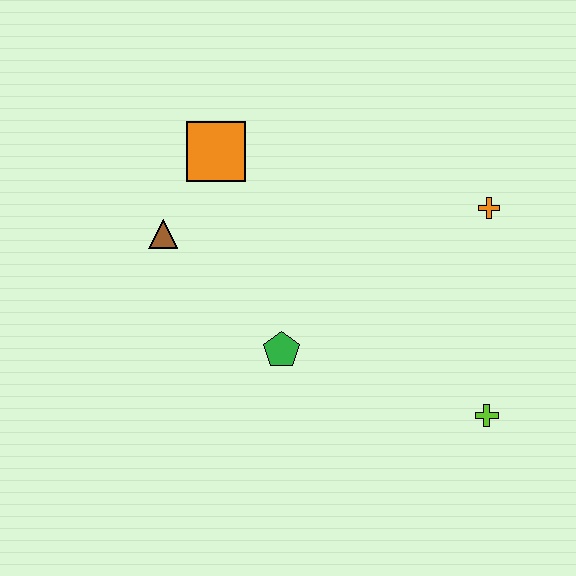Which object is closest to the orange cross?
The lime cross is closest to the orange cross.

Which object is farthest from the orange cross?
The brown triangle is farthest from the orange cross.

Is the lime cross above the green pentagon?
No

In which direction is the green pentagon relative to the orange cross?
The green pentagon is to the left of the orange cross.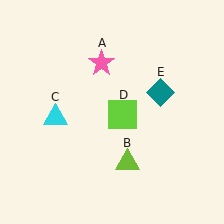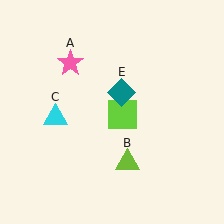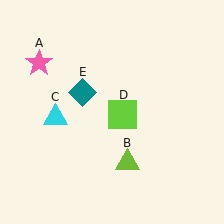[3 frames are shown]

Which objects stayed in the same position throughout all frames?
Lime triangle (object B) and cyan triangle (object C) and lime square (object D) remained stationary.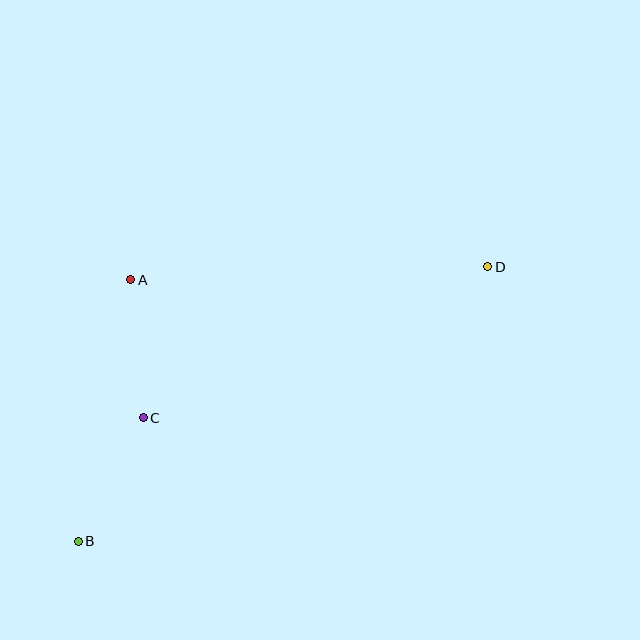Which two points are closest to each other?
Points A and C are closest to each other.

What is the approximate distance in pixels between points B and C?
The distance between B and C is approximately 140 pixels.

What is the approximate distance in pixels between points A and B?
The distance between A and B is approximately 267 pixels.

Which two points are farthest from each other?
Points B and D are farthest from each other.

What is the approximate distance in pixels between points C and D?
The distance between C and D is approximately 376 pixels.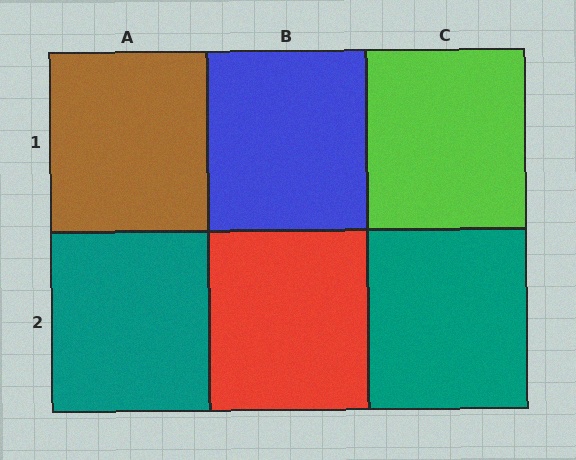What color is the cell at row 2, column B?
Red.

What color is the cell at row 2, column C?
Teal.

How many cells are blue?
1 cell is blue.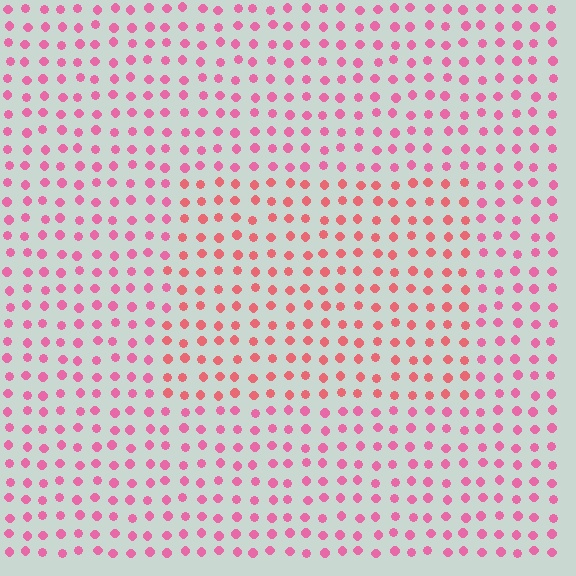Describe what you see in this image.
The image is filled with small pink elements in a uniform arrangement. A rectangle-shaped region is visible where the elements are tinted to a slightly different hue, forming a subtle color boundary.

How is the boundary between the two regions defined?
The boundary is defined purely by a slight shift in hue (about 25 degrees). Spacing, size, and orientation are identical on both sides.